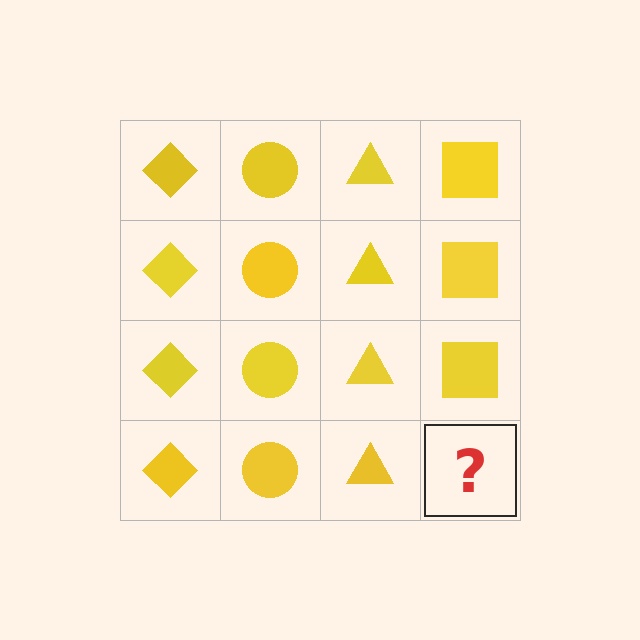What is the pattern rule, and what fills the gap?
The rule is that each column has a consistent shape. The gap should be filled with a yellow square.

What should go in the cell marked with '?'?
The missing cell should contain a yellow square.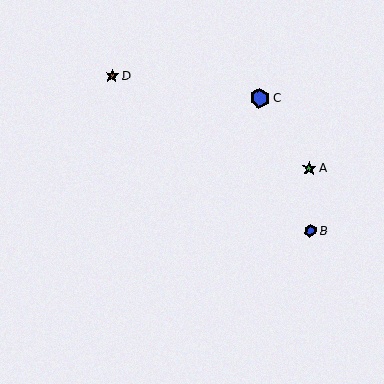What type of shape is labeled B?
Shape B is a blue hexagon.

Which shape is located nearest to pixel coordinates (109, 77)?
The brown star (labeled D) at (112, 76) is nearest to that location.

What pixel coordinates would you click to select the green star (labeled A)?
Click at (309, 168) to select the green star A.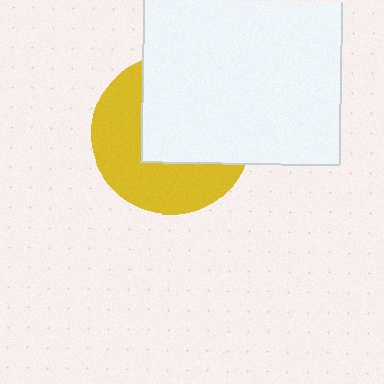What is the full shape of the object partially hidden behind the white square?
The partially hidden object is a yellow circle.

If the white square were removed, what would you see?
You would see the complete yellow circle.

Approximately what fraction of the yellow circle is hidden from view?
Roughly 52% of the yellow circle is hidden behind the white square.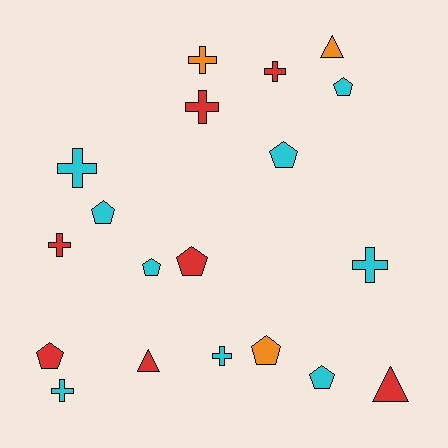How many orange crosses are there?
There is 1 orange cross.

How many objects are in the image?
There are 19 objects.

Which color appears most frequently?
Cyan, with 9 objects.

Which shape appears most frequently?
Pentagon, with 8 objects.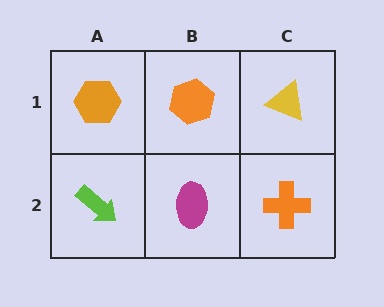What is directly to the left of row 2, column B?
A lime arrow.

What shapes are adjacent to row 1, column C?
An orange cross (row 2, column C), an orange hexagon (row 1, column B).